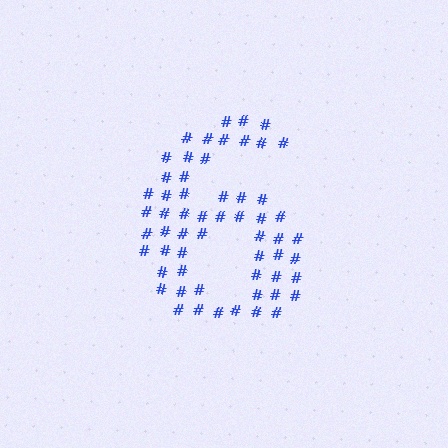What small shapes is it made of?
It is made of small hash symbols.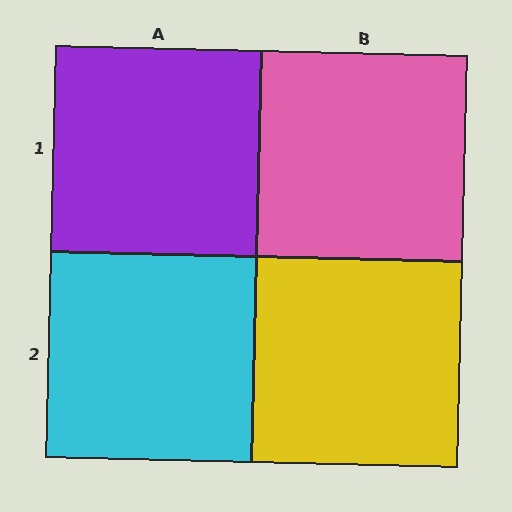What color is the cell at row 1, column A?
Purple.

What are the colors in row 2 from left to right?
Cyan, yellow.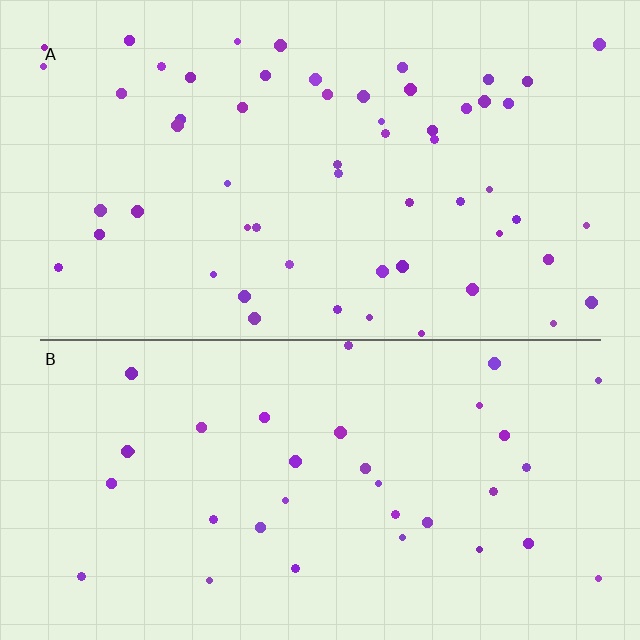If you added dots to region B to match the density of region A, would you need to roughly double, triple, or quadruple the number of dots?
Approximately double.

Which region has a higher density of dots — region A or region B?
A (the top).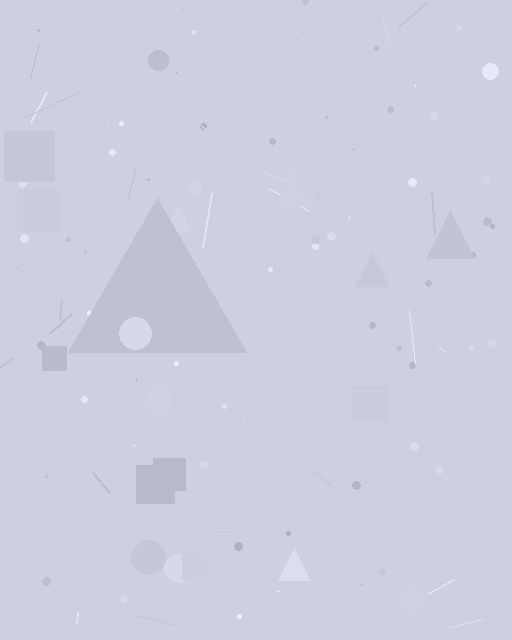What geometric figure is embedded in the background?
A triangle is embedded in the background.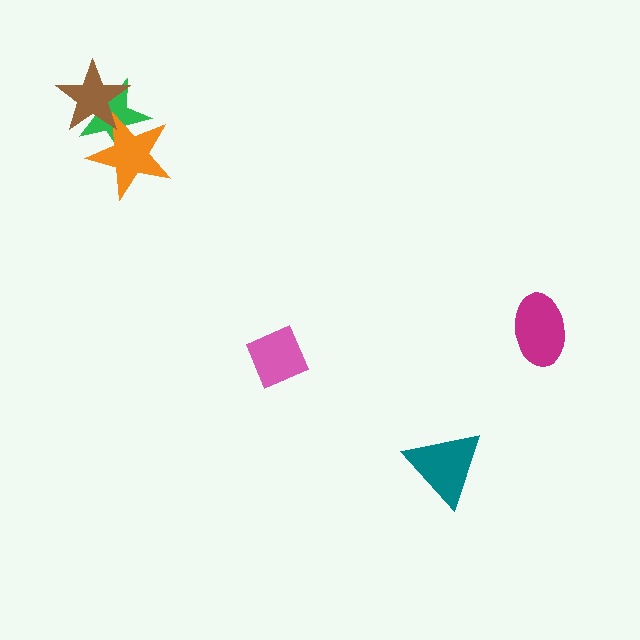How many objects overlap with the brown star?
2 objects overlap with the brown star.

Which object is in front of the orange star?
The brown star is in front of the orange star.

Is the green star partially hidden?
Yes, it is partially covered by another shape.